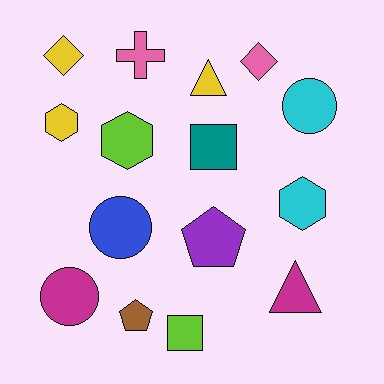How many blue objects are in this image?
There is 1 blue object.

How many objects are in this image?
There are 15 objects.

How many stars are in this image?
There are no stars.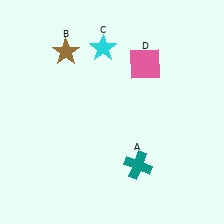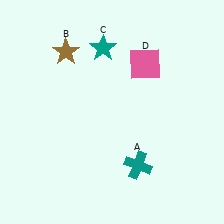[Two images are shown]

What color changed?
The star (C) changed from cyan in Image 1 to teal in Image 2.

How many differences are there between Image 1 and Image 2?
There is 1 difference between the two images.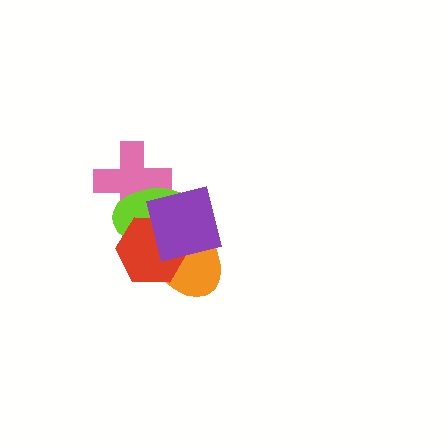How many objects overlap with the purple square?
4 objects overlap with the purple square.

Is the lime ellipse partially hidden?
Yes, it is partially covered by another shape.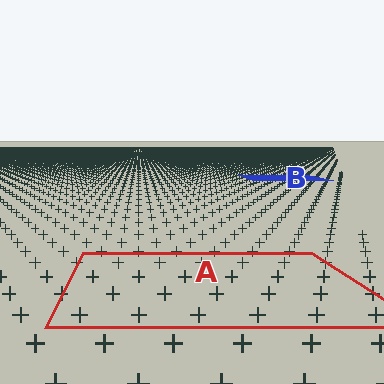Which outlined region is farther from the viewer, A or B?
Region B is farther from the viewer — the texture elements inside it appear smaller and more densely packed.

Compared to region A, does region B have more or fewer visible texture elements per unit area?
Region B has more texture elements per unit area — they are packed more densely because it is farther away.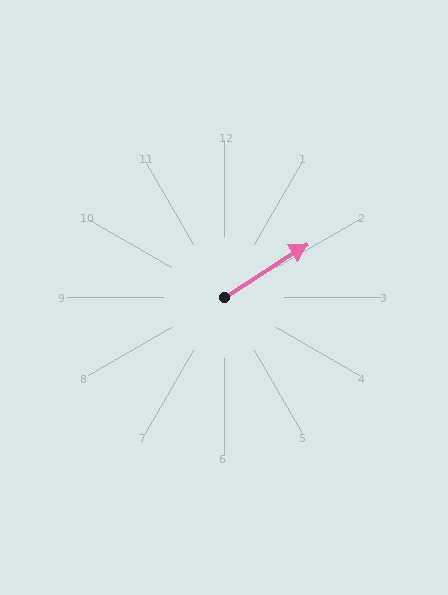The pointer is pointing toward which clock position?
Roughly 2 o'clock.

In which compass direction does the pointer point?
Northeast.